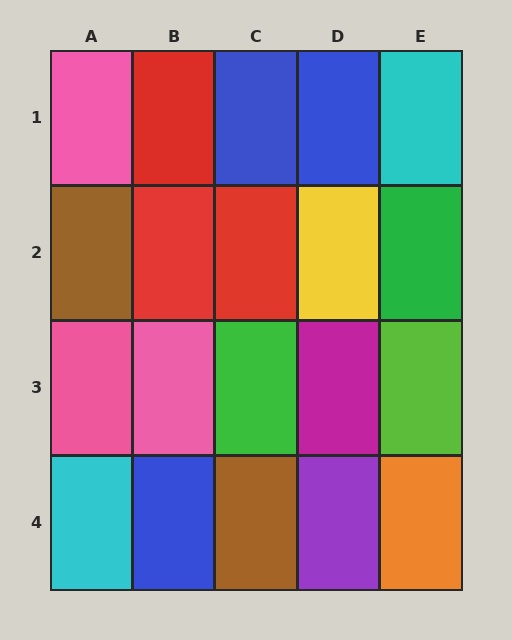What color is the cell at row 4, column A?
Cyan.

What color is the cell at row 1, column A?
Pink.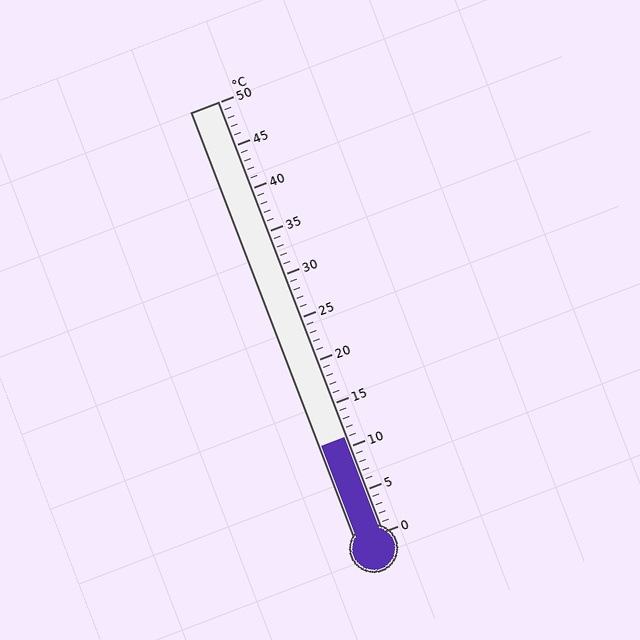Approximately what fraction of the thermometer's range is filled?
The thermometer is filled to approximately 20% of its range.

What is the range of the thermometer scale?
The thermometer scale ranges from 0°C to 50°C.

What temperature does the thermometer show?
The thermometer shows approximately 11°C.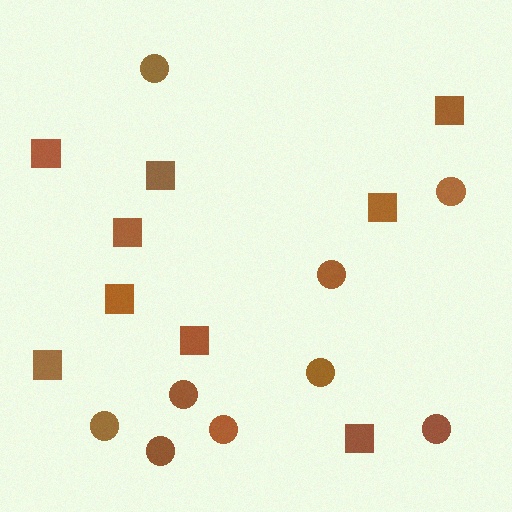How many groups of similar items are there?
There are 2 groups: one group of squares (9) and one group of circles (9).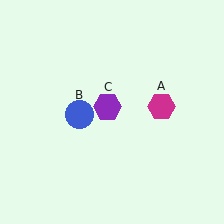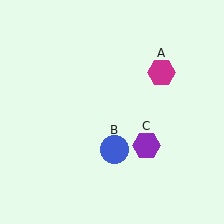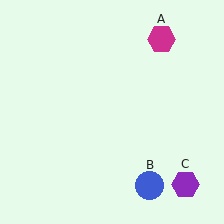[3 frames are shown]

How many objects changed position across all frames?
3 objects changed position: magenta hexagon (object A), blue circle (object B), purple hexagon (object C).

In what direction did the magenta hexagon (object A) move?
The magenta hexagon (object A) moved up.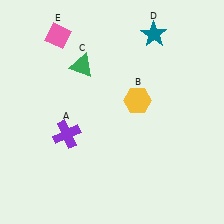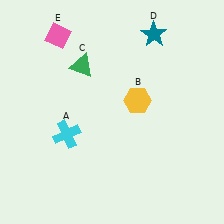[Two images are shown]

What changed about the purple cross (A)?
In Image 1, A is purple. In Image 2, it changed to cyan.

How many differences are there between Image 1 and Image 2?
There is 1 difference between the two images.